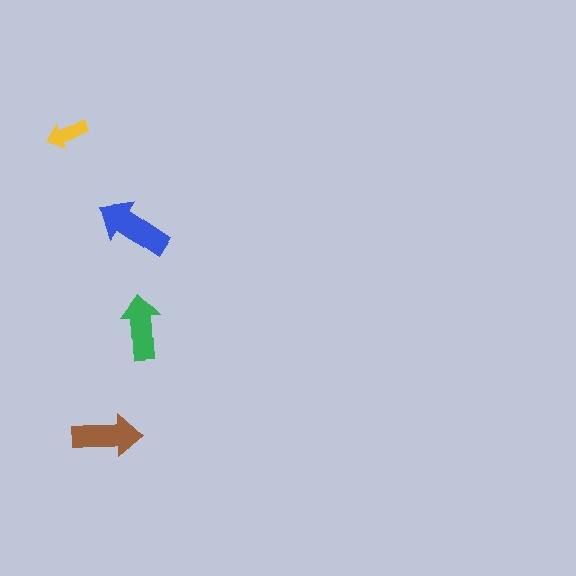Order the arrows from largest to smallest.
the blue one, the brown one, the green one, the yellow one.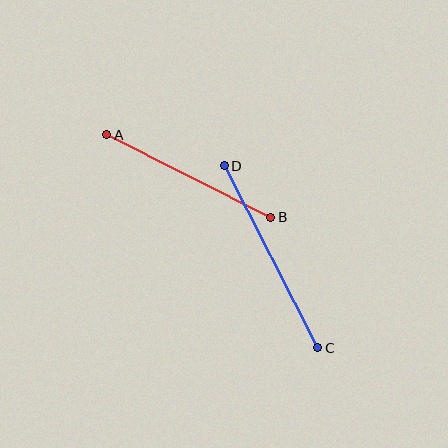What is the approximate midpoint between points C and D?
The midpoint is at approximately (271, 257) pixels.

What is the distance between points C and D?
The distance is approximately 205 pixels.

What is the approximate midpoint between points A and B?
The midpoint is at approximately (189, 176) pixels.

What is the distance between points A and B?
The distance is approximately 184 pixels.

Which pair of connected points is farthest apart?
Points C and D are farthest apart.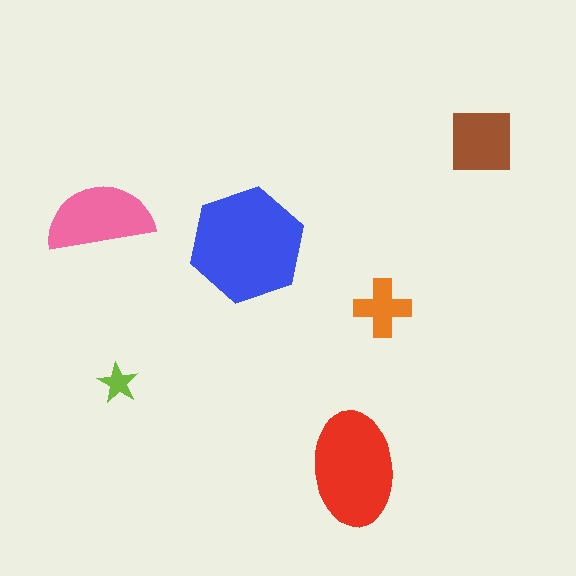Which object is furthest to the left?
The pink semicircle is leftmost.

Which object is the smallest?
The lime star.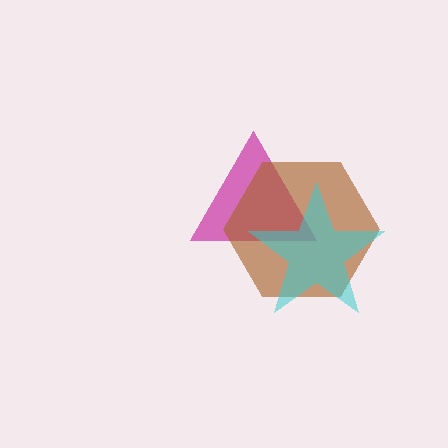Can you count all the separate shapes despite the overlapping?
Yes, there are 3 separate shapes.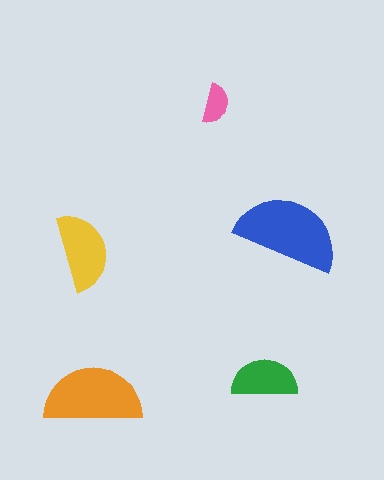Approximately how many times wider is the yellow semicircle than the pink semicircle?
About 2 times wider.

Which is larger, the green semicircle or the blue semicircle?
The blue one.